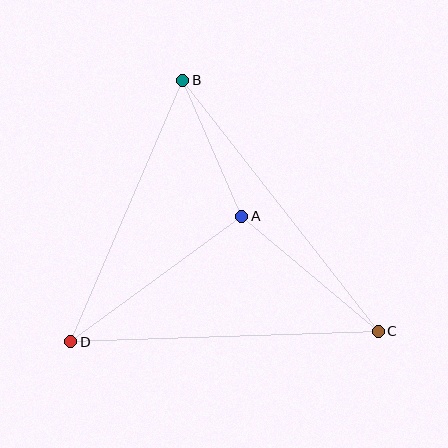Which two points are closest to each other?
Points A and B are closest to each other.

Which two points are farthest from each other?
Points B and C are farthest from each other.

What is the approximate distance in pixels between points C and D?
The distance between C and D is approximately 308 pixels.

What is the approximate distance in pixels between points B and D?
The distance between B and D is approximately 285 pixels.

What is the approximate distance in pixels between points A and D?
The distance between A and D is approximately 212 pixels.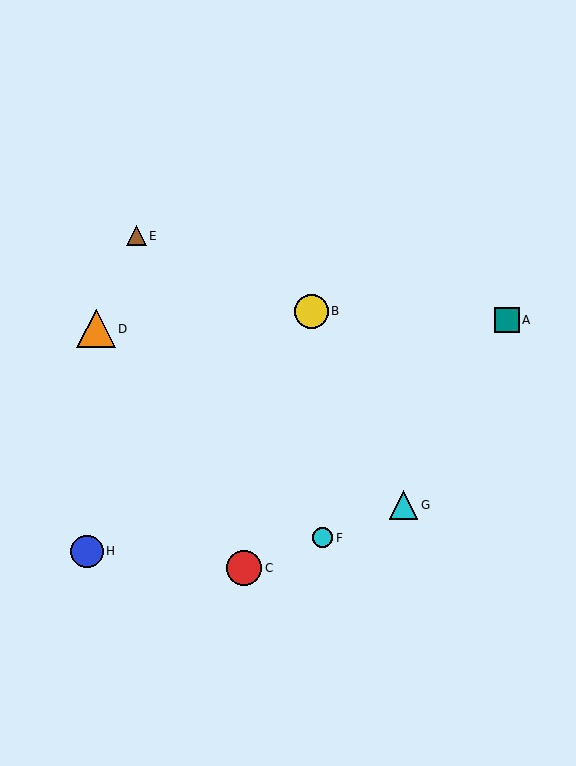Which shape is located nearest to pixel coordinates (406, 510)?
The cyan triangle (labeled G) at (404, 505) is nearest to that location.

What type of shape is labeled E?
Shape E is a brown triangle.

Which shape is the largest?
The orange triangle (labeled D) is the largest.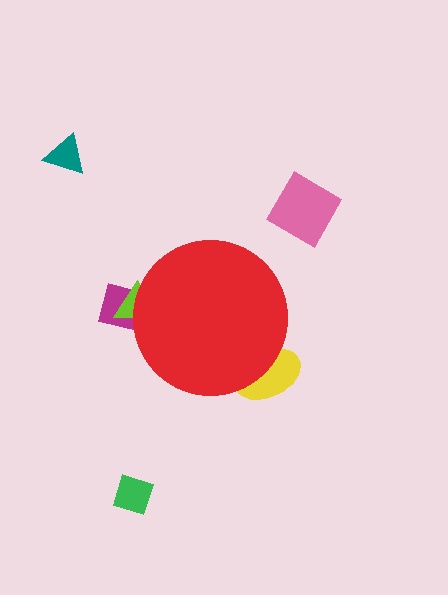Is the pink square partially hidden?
No, the pink square is fully visible.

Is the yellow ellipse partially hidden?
Yes, the yellow ellipse is partially hidden behind the red circle.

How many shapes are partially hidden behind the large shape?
3 shapes are partially hidden.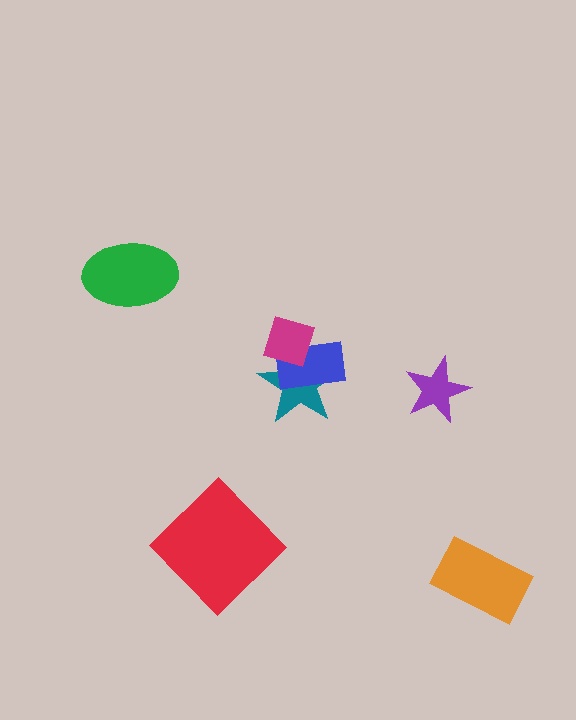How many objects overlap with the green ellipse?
0 objects overlap with the green ellipse.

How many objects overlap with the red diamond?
0 objects overlap with the red diamond.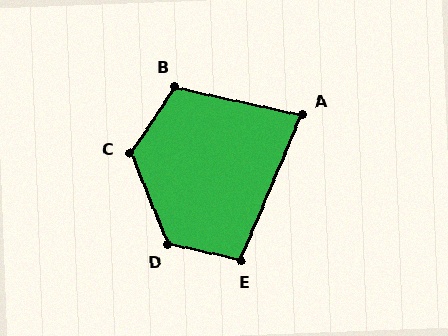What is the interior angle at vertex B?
Approximately 111 degrees (obtuse).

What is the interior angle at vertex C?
Approximately 124 degrees (obtuse).